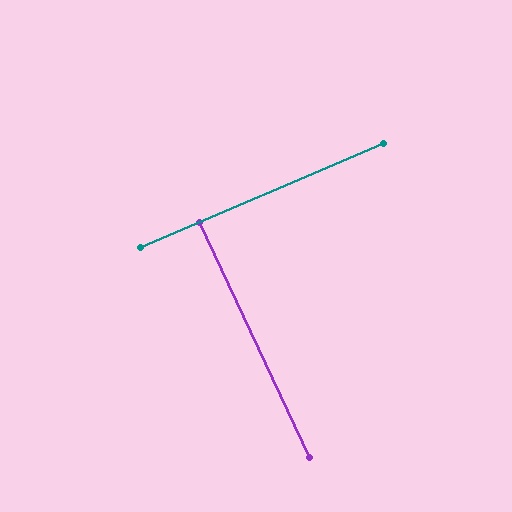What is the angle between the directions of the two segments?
Approximately 88 degrees.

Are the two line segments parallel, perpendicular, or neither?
Perpendicular — they meet at approximately 88°.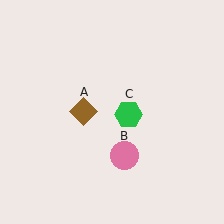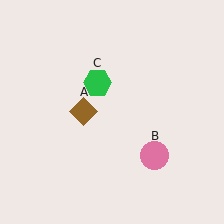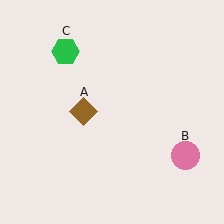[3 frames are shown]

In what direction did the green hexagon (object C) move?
The green hexagon (object C) moved up and to the left.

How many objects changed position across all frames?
2 objects changed position: pink circle (object B), green hexagon (object C).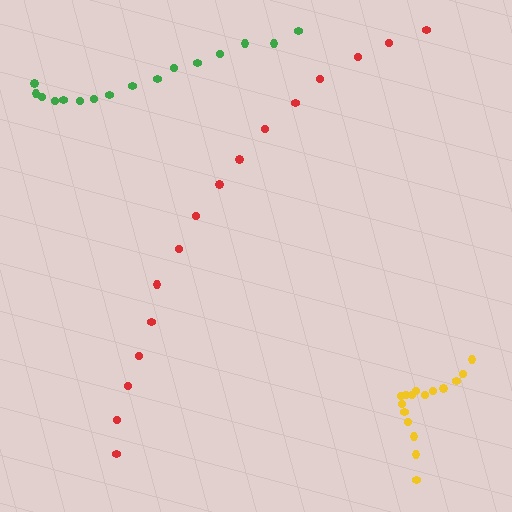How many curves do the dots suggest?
There are 3 distinct paths.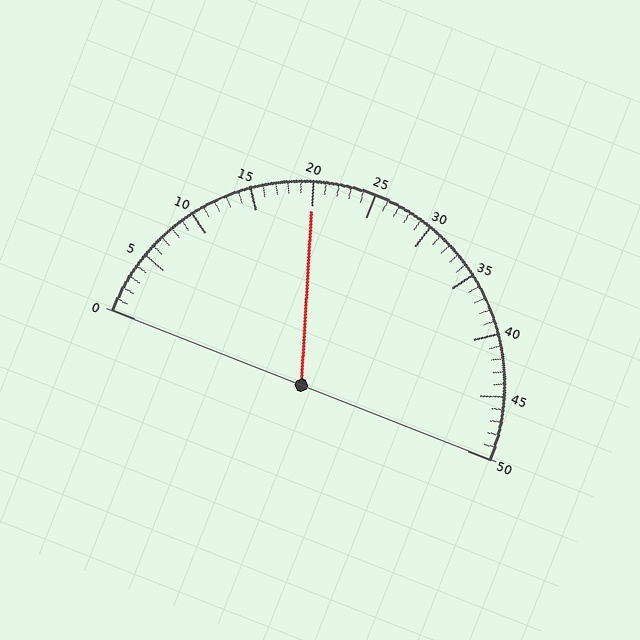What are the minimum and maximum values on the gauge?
The gauge ranges from 0 to 50.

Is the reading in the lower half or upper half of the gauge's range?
The reading is in the lower half of the range (0 to 50).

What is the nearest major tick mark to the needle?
The nearest major tick mark is 20.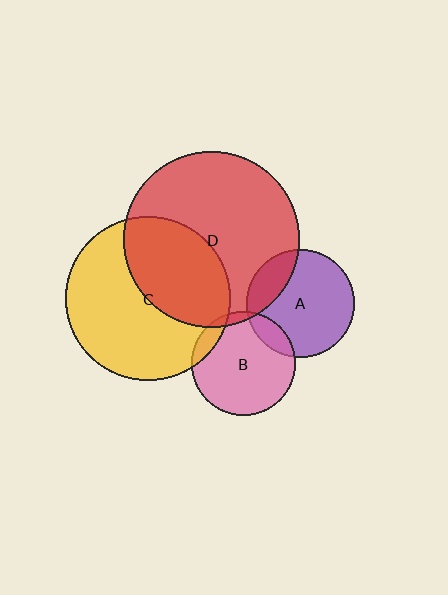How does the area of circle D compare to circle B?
Approximately 2.8 times.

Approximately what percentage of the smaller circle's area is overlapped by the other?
Approximately 5%.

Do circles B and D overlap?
Yes.